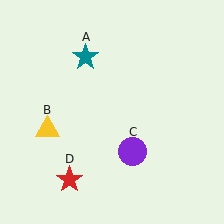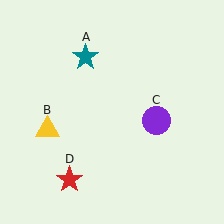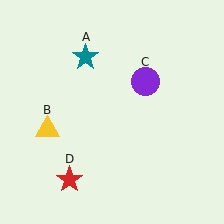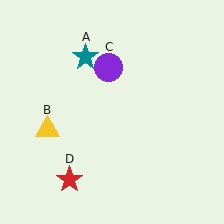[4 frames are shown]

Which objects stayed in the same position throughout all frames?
Teal star (object A) and yellow triangle (object B) and red star (object D) remained stationary.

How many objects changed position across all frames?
1 object changed position: purple circle (object C).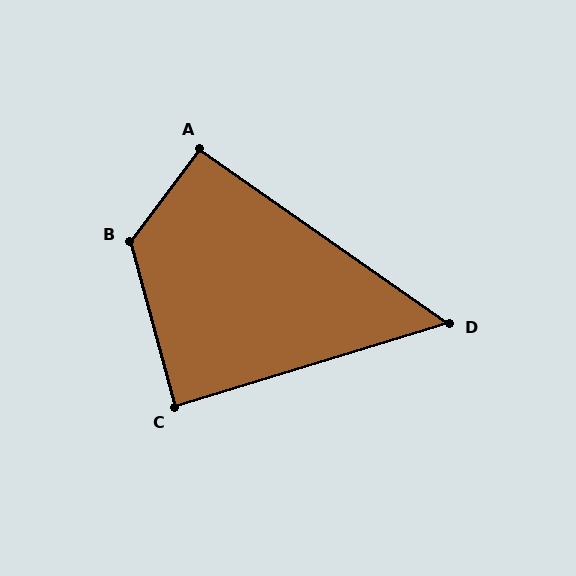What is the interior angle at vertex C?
Approximately 88 degrees (approximately right).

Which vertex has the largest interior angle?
B, at approximately 128 degrees.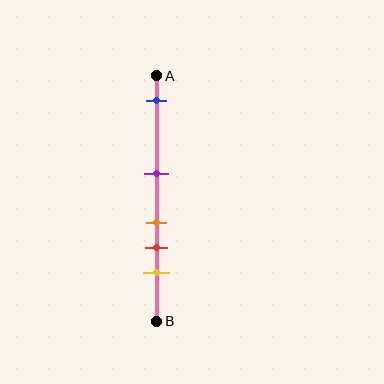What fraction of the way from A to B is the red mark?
The red mark is approximately 70% (0.7) of the way from A to B.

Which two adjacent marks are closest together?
The orange and red marks are the closest adjacent pair.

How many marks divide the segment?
There are 5 marks dividing the segment.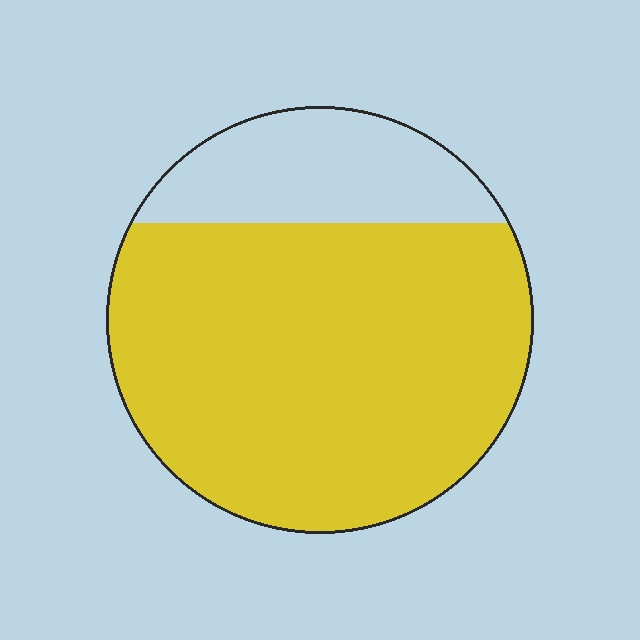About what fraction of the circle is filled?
About four fifths (4/5).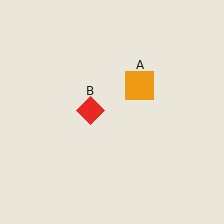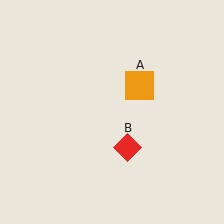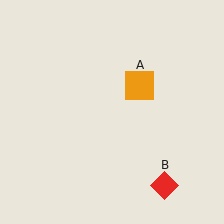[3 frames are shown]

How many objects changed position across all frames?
1 object changed position: red diamond (object B).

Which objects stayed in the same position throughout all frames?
Orange square (object A) remained stationary.